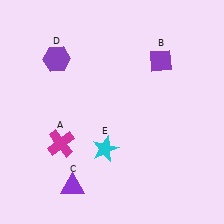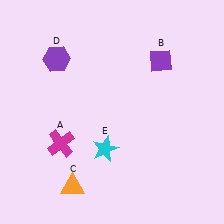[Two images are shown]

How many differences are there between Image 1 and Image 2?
There is 1 difference between the two images.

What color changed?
The triangle (C) changed from purple in Image 1 to orange in Image 2.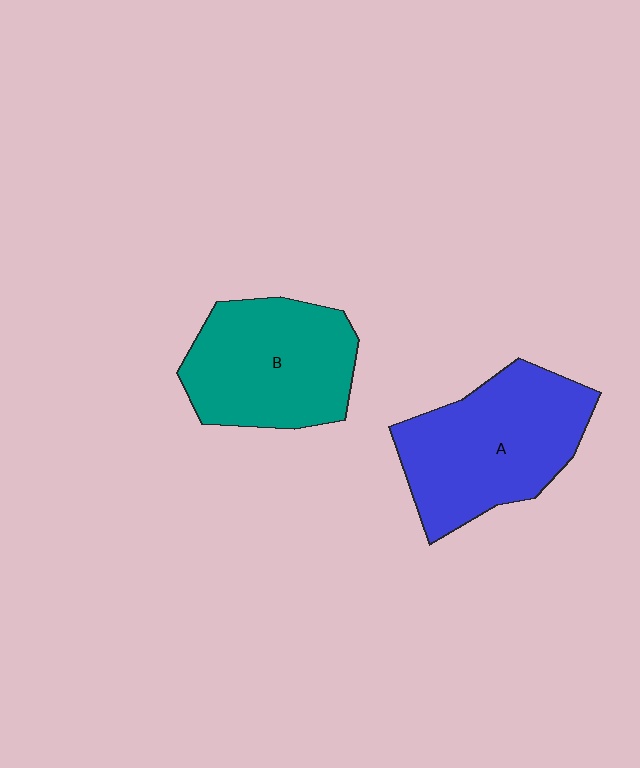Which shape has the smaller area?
Shape B (teal).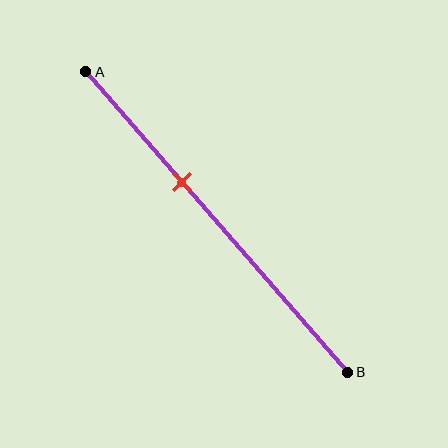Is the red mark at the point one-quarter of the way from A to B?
No, the mark is at about 35% from A, not at the 25% one-quarter point.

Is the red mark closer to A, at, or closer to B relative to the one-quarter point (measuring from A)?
The red mark is closer to point B than the one-quarter point of segment AB.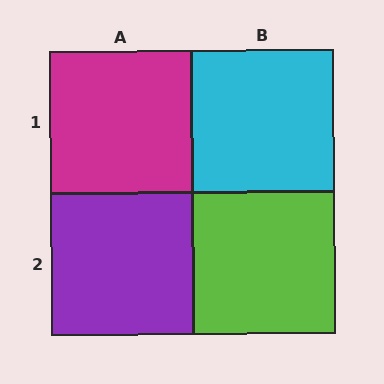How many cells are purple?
1 cell is purple.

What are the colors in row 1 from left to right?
Magenta, cyan.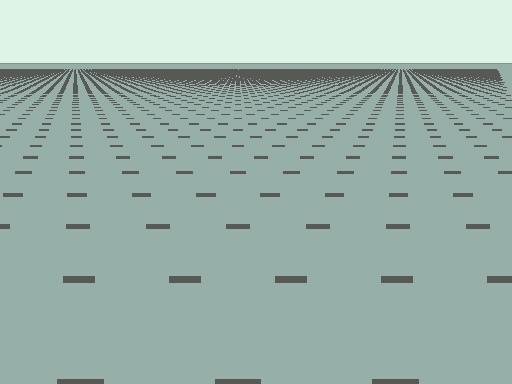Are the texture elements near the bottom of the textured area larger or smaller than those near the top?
Larger. Near the bottom, elements are closer to the viewer and appear at a bigger on-screen size.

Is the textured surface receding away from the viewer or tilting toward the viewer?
The surface is receding away from the viewer. Texture elements get smaller and denser toward the top.